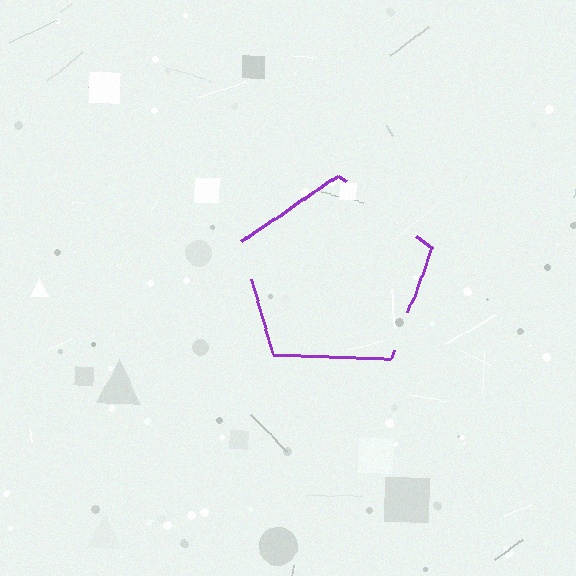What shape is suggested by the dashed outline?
The dashed outline suggests a pentagon.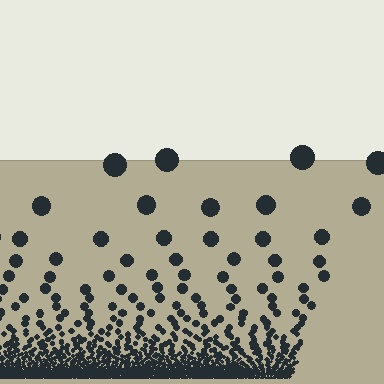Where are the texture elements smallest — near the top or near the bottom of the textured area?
Near the bottom.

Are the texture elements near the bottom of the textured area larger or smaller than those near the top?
Smaller. The gradient is inverted — elements near the bottom are smaller and denser.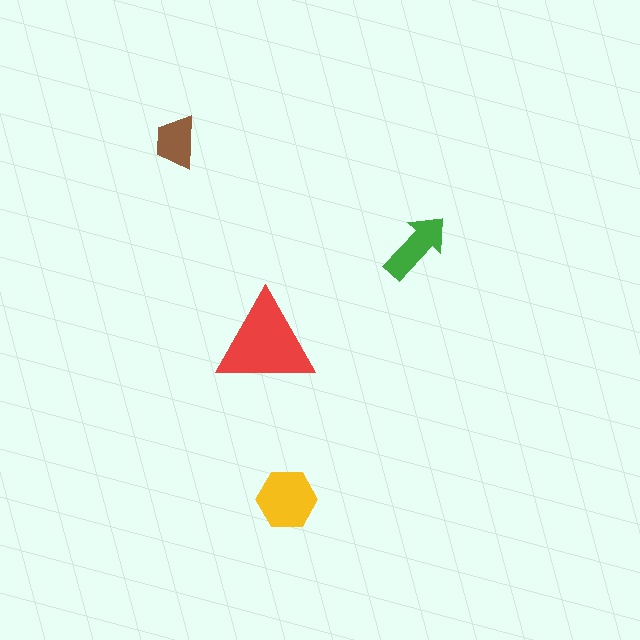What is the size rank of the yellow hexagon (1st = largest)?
2nd.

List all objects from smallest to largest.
The brown trapezoid, the green arrow, the yellow hexagon, the red triangle.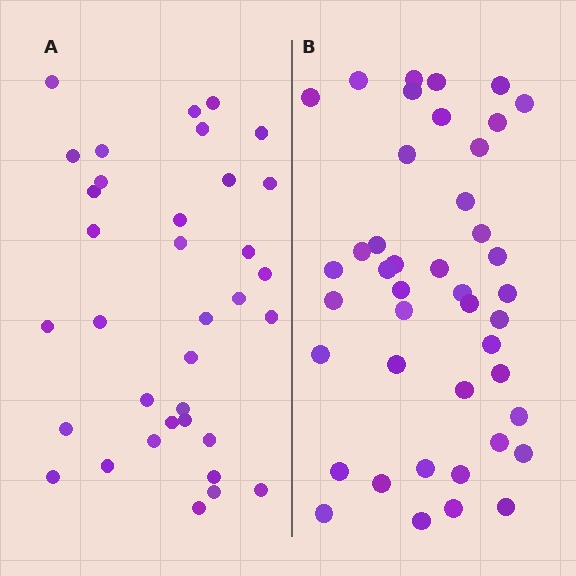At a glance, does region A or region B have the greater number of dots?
Region B (the right region) has more dots.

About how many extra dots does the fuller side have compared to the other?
Region B has roughly 8 or so more dots than region A.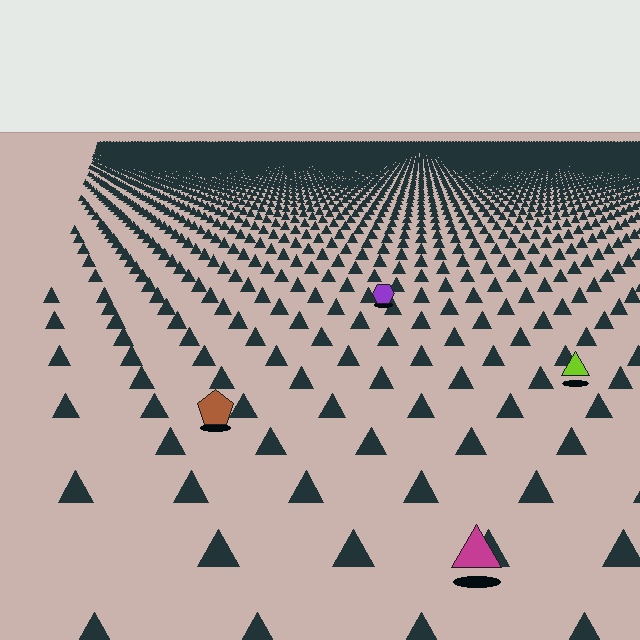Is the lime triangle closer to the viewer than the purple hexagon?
Yes. The lime triangle is closer — you can tell from the texture gradient: the ground texture is coarser near it.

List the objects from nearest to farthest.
From nearest to farthest: the magenta triangle, the brown pentagon, the lime triangle, the purple hexagon.